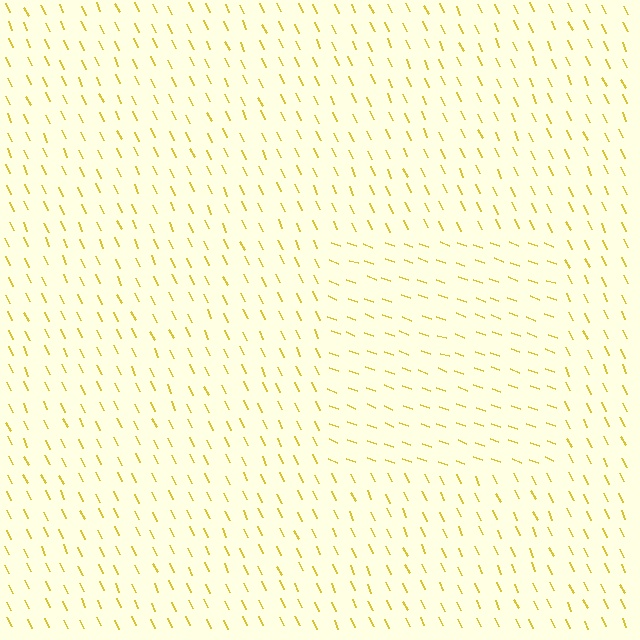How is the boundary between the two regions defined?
The boundary is defined purely by a change in line orientation (approximately 45 degrees difference). All lines are the same color and thickness.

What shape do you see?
I see a rectangle.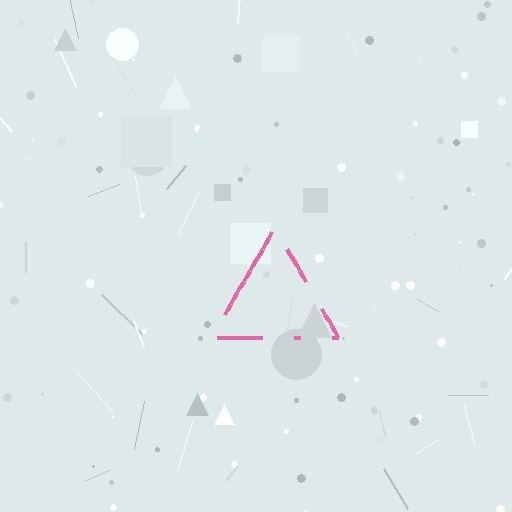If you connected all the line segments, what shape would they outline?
They would outline a triangle.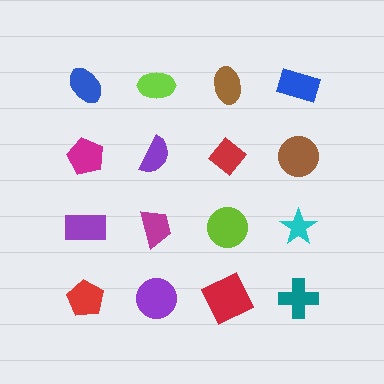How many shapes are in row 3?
4 shapes.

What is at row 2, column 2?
A purple semicircle.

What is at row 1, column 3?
A brown ellipse.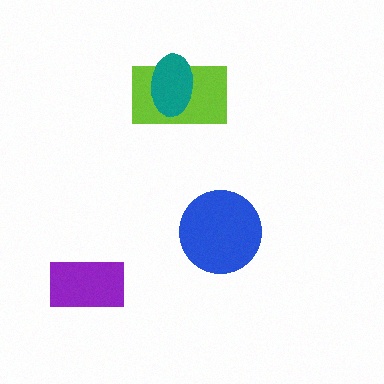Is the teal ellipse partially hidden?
No, no other shape covers it.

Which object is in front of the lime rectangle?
The teal ellipse is in front of the lime rectangle.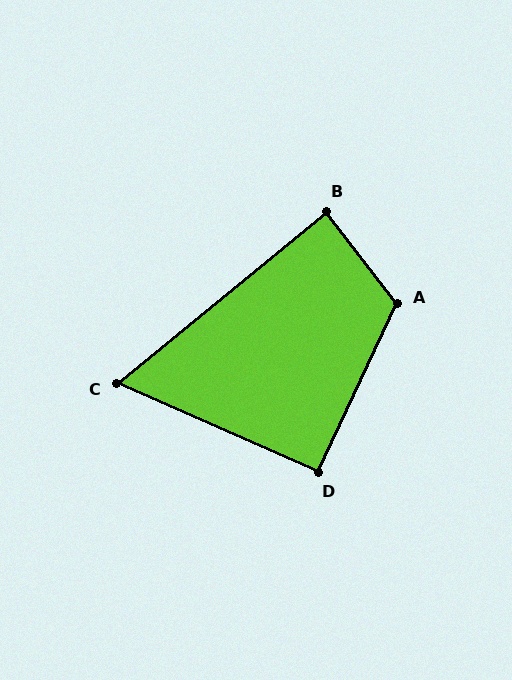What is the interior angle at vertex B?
Approximately 89 degrees (approximately right).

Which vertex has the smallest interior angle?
C, at approximately 63 degrees.